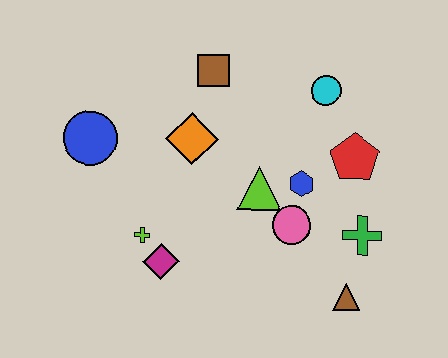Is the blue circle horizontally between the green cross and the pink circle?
No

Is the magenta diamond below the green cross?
Yes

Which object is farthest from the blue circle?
The brown triangle is farthest from the blue circle.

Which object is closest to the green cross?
The brown triangle is closest to the green cross.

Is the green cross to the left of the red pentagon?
No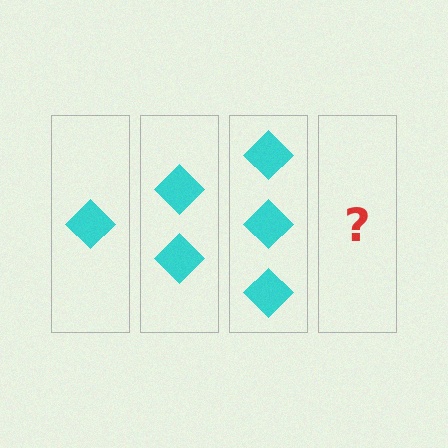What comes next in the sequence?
The next element should be 4 diamonds.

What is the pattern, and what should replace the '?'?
The pattern is that each step adds one more diamond. The '?' should be 4 diamonds.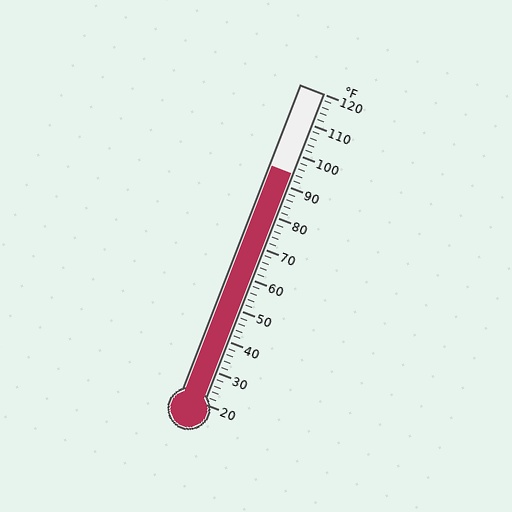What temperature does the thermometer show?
The thermometer shows approximately 94°F.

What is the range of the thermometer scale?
The thermometer scale ranges from 20°F to 120°F.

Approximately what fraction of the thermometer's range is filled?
The thermometer is filled to approximately 75% of its range.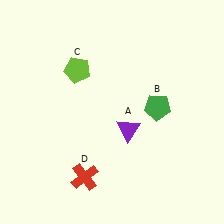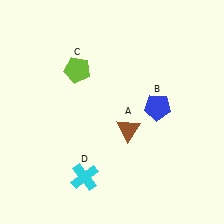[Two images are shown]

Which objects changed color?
A changed from purple to brown. B changed from green to blue. D changed from red to cyan.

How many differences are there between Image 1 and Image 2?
There are 3 differences between the two images.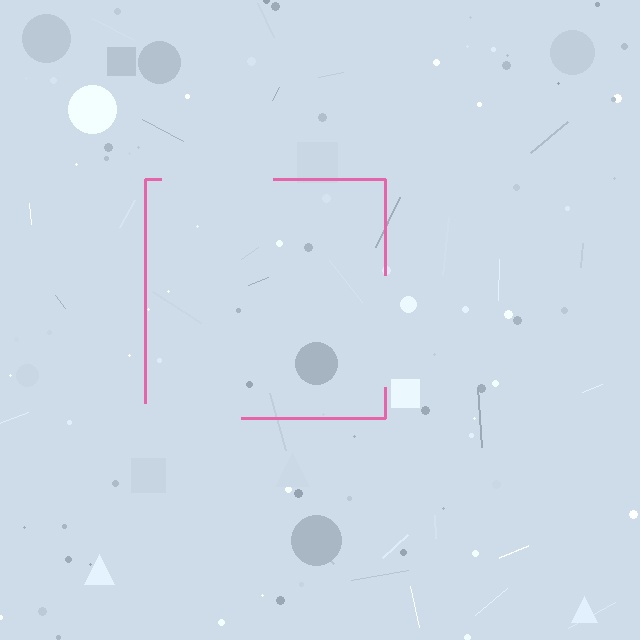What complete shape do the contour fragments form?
The contour fragments form a square.